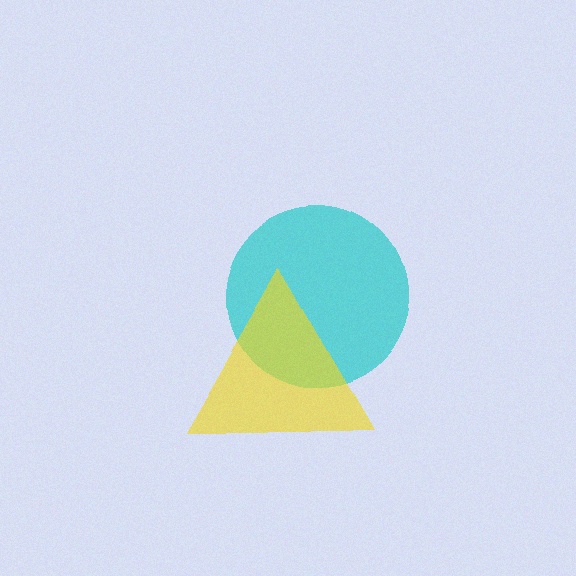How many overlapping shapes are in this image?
There are 2 overlapping shapes in the image.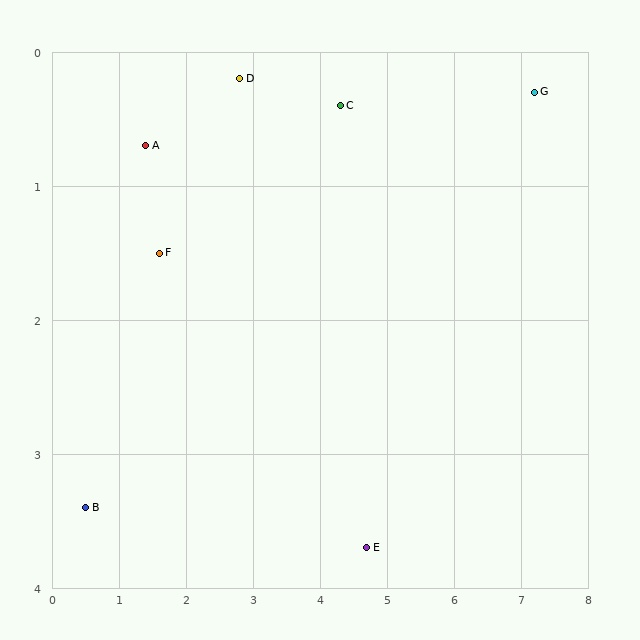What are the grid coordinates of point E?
Point E is at approximately (4.7, 3.7).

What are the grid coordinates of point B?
Point B is at approximately (0.5, 3.4).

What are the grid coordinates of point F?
Point F is at approximately (1.6, 1.5).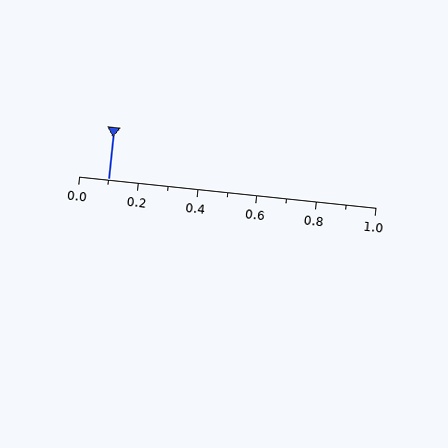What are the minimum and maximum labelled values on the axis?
The axis runs from 0.0 to 1.0.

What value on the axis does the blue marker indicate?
The marker indicates approximately 0.1.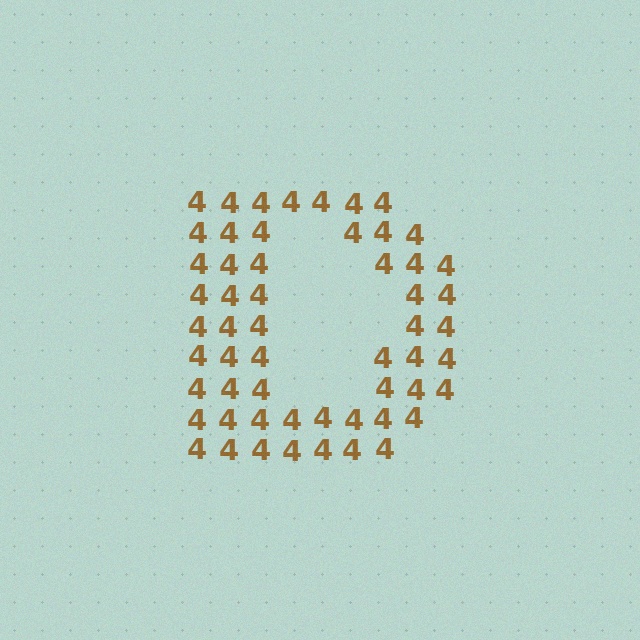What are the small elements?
The small elements are digit 4's.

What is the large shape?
The large shape is the letter D.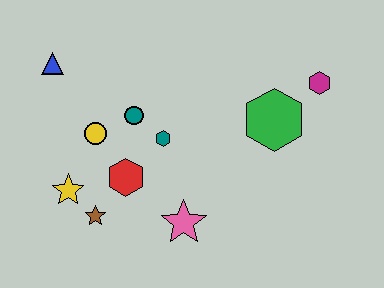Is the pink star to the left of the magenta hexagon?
Yes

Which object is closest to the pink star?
The red hexagon is closest to the pink star.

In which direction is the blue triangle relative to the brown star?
The blue triangle is above the brown star.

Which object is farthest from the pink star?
The blue triangle is farthest from the pink star.